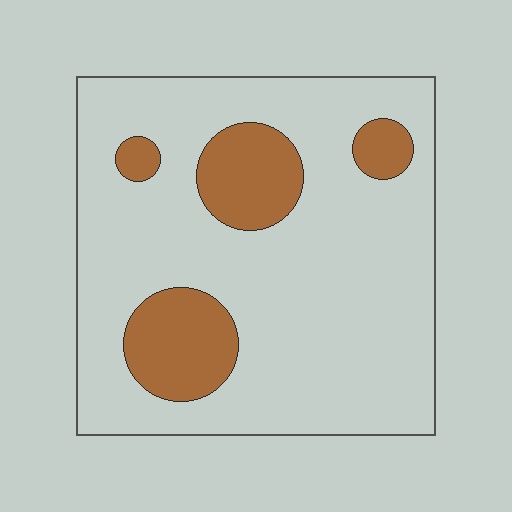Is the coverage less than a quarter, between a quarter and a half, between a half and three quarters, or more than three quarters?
Less than a quarter.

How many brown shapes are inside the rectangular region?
4.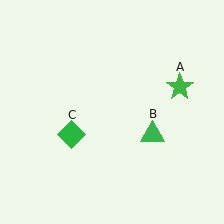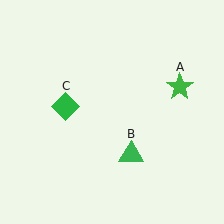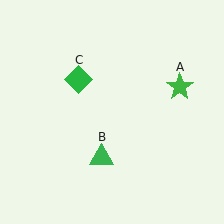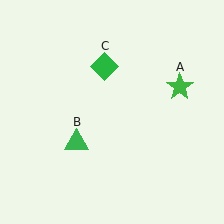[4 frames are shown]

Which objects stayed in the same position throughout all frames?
Green star (object A) remained stationary.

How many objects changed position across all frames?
2 objects changed position: green triangle (object B), green diamond (object C).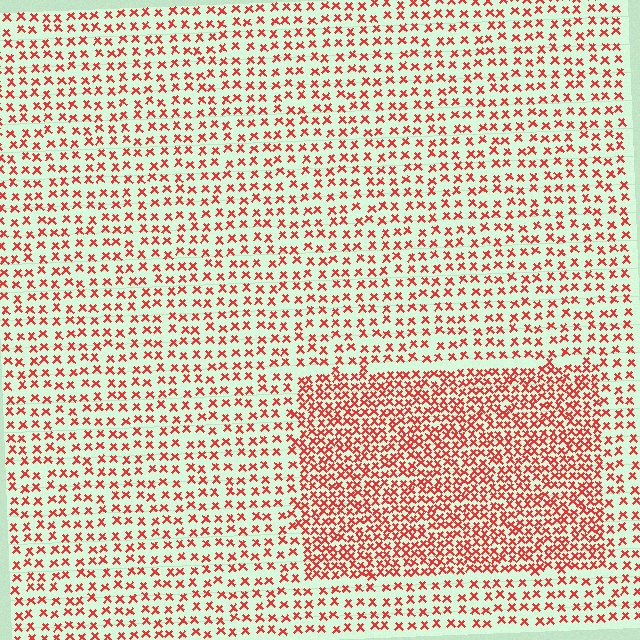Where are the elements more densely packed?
The elements are more densely packed inside the rectangle boundary.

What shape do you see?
I see a rectangle.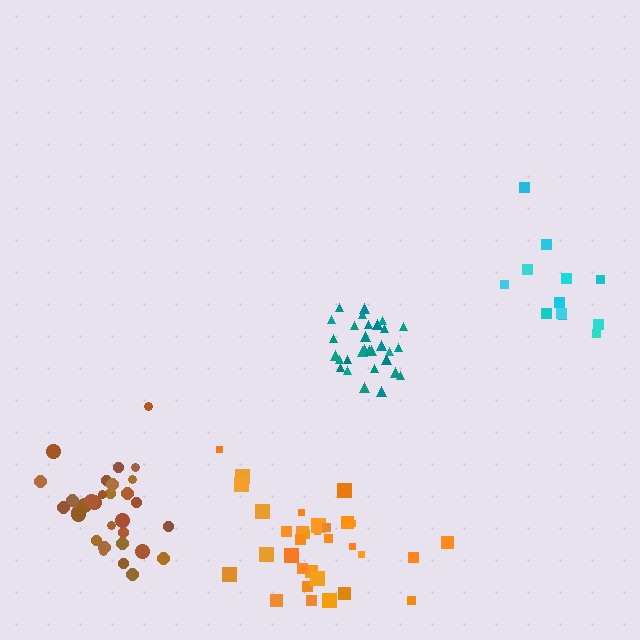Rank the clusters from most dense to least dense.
teal, brown, orange, cyan.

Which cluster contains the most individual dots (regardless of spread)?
Orange (33).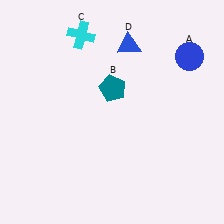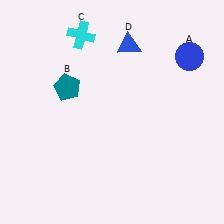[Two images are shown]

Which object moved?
The teal pentagon (B) moved left.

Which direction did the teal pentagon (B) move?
The teal pentagon (B) moved left.